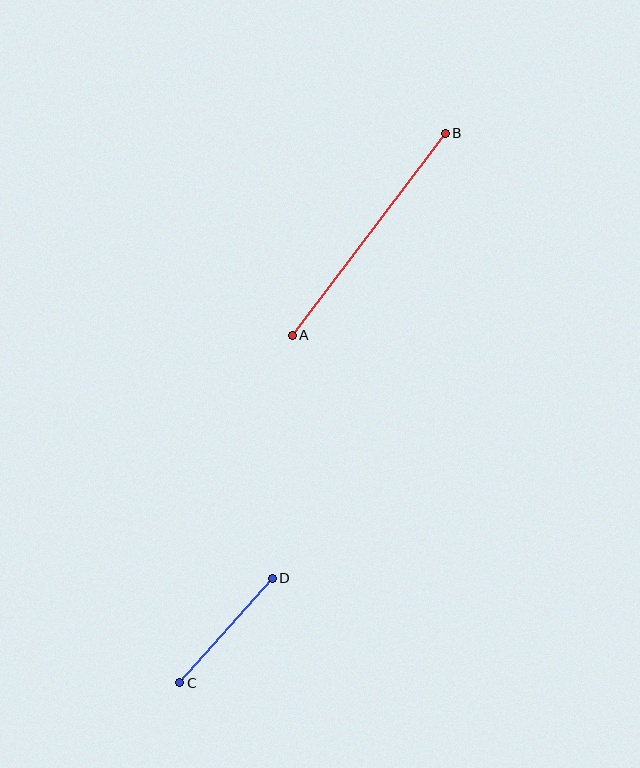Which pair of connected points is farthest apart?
Points A and B are farthest apart.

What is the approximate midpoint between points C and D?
The midpoint is at approximately (226, 630) pixels.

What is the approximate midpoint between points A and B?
The midpoint is at approximately (369, 234) pixels.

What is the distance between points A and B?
The distance is approximately 253 pixels.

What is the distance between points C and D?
The distance is approximately 139 pixels.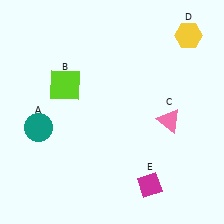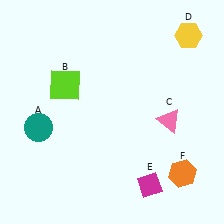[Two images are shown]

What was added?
An orange hexagon (F) was added in Image 2.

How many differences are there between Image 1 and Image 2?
There is 1 difference between the two images.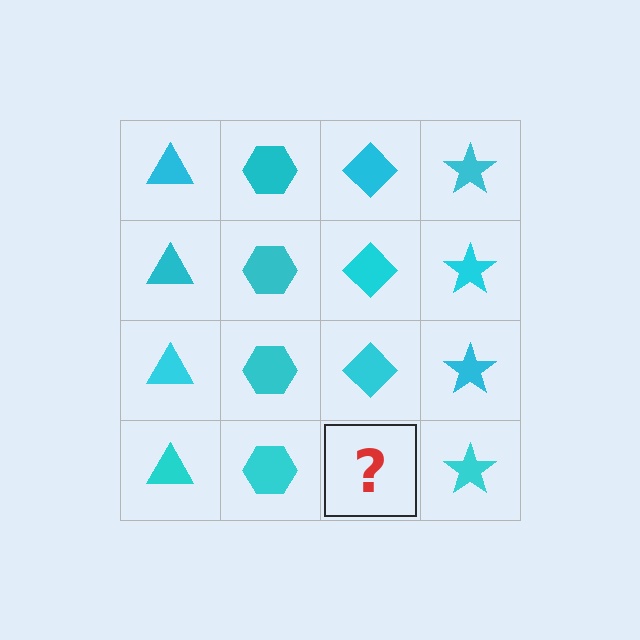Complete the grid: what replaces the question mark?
The question mark should be replaced with a cyan diamond.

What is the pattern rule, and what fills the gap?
The rule is that each column has a consistent shape. The gap should be filled with a cyan diamond.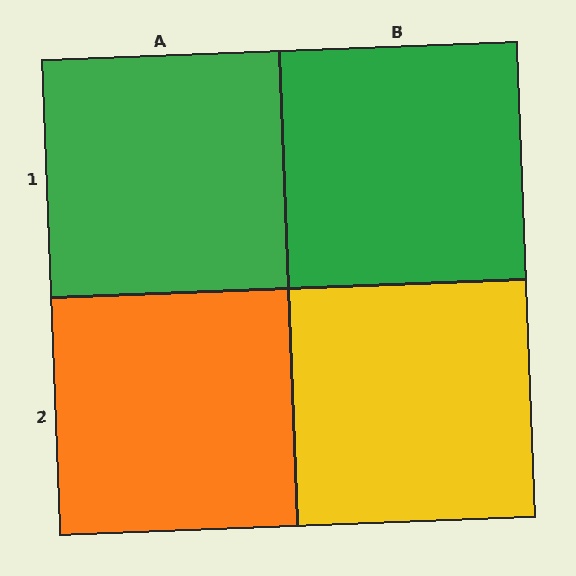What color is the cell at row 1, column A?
Green.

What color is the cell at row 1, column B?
Green.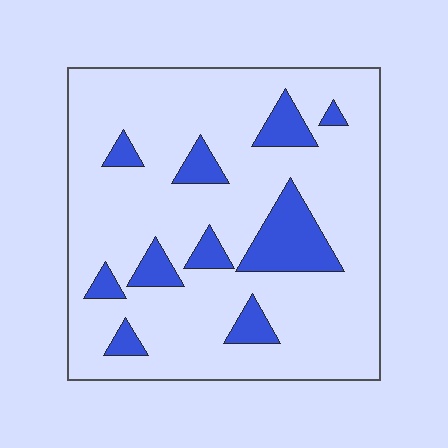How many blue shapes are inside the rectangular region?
10.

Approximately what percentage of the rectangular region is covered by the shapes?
Approximately 15%.